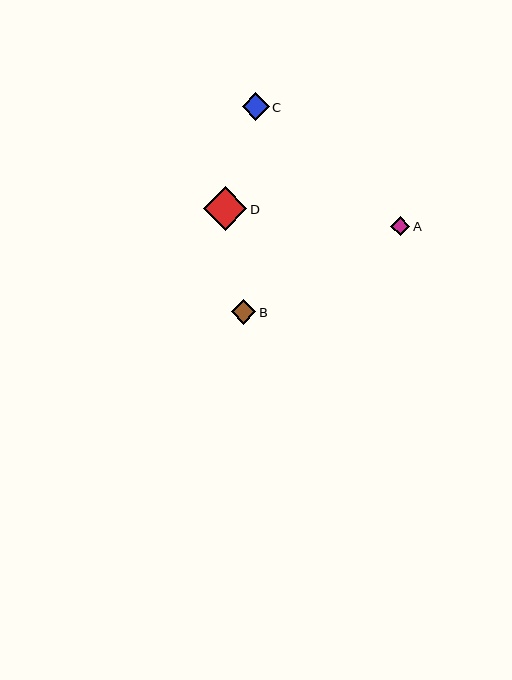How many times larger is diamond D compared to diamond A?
Diamond D is approximately 2.3 times the size of diamond A.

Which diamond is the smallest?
Diamond A is the smallest with a size of approximately 19 pixels.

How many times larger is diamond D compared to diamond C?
Diamond D is approximately 1.6 times the size of diamond C.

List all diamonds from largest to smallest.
From largest to smallest: D, C, B, A.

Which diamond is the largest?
Diamond D is the largest with a size of approximately 44 pixels.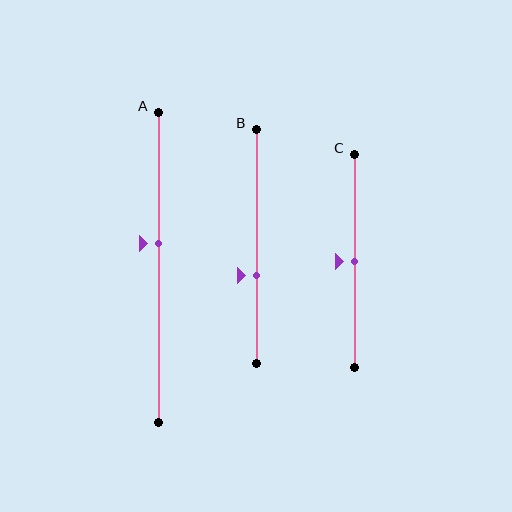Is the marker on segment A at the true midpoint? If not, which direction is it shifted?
No, the marker on segment A is shifted upward by about 8% of the segment length.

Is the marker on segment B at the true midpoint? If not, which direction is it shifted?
No, the marker on segment B is shifted downward by about 12% of the segment length.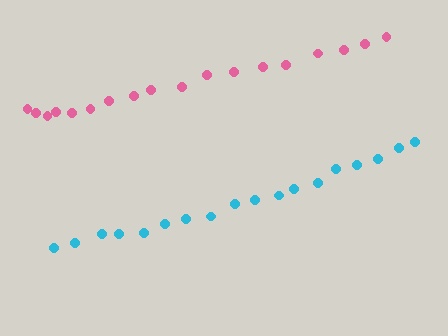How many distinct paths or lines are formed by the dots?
There are 2 distinct paths.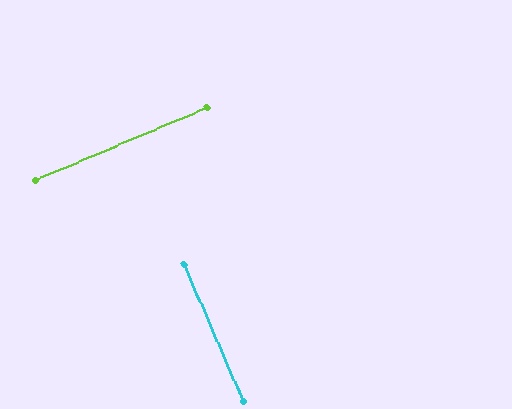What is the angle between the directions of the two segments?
Approximately 89 degrees.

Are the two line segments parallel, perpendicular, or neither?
Perpendicular — they meet at approximately 89°.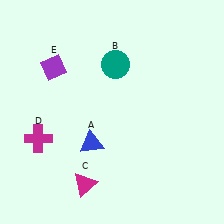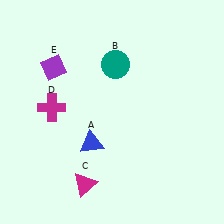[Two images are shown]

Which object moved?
The magenta cross (D) moved up.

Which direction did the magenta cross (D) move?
The magenta cross (D) moved up.